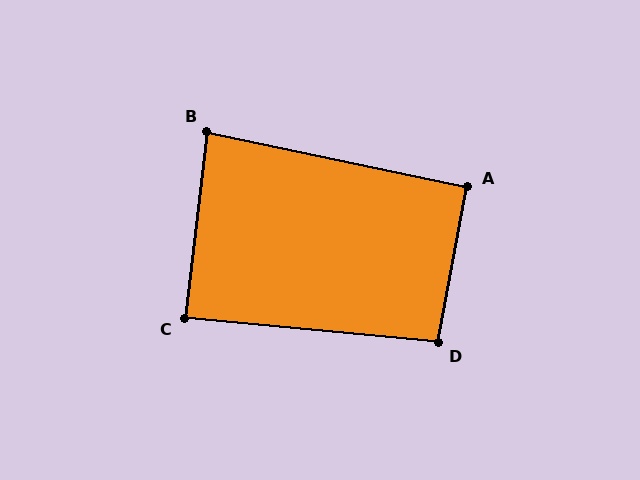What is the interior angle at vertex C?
Approximately 89 degrees (approximately right).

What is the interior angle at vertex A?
Approximately 91 degrees (approximately right).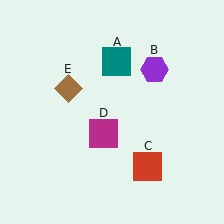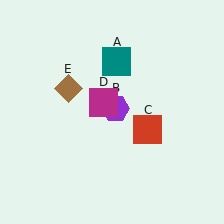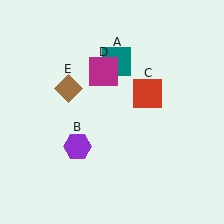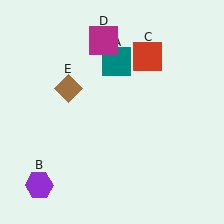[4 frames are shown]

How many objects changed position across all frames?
3 objects changed position: purple hexagon (object B), red square (object C), magenta square (object D).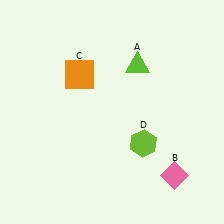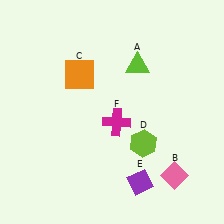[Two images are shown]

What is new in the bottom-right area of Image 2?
A purple diamond (E) was added in the bottom-right area of Image 2.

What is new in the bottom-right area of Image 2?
A magenta cross (F) was added in the bottom-right area of Image 2.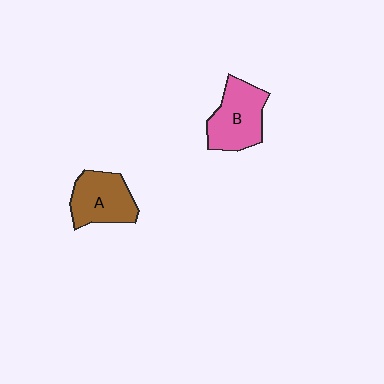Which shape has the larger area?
Shape B (pink).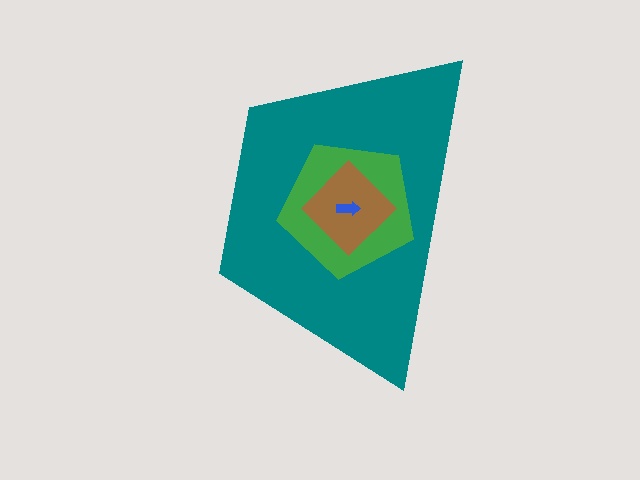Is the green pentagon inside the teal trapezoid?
Yes.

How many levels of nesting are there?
4.